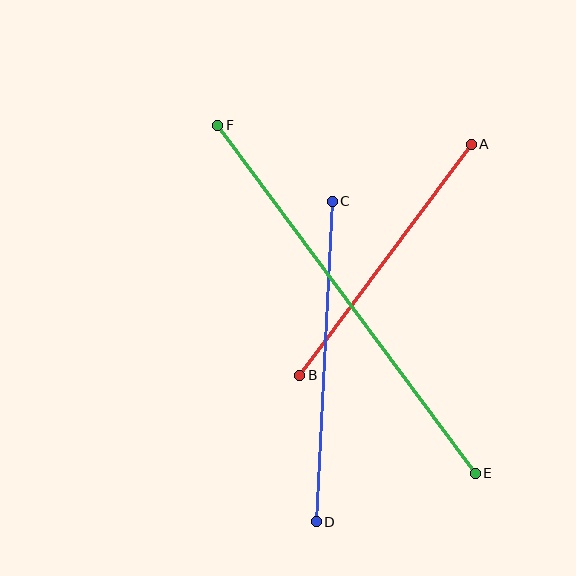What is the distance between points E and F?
The distance is approximately 433 pixels.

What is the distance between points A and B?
The distance is approximately 288 pixels.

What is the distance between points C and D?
The distance is approximately 321 pixels.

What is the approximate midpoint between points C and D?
The midpoint is at approximately (324, 362) pixels.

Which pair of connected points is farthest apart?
Points E and F are farthest apart.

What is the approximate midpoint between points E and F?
The midpoint is at approximately (346, 299) pixels.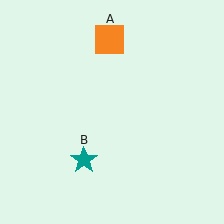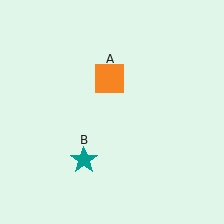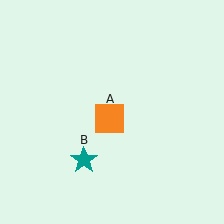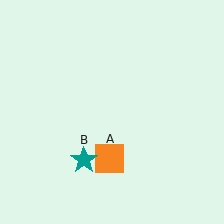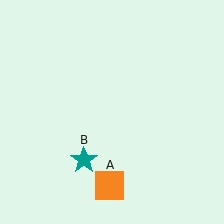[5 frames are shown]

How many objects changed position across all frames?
1 object changed position: orange square (object A).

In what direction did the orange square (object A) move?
The orange square (object A) moved down.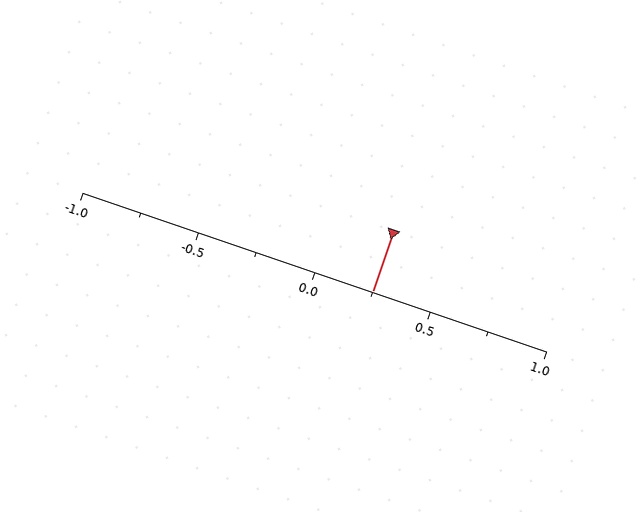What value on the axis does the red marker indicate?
The marker indicates approximately 0.25.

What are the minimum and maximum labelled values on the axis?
The axis runs from -1.0 to 1.0.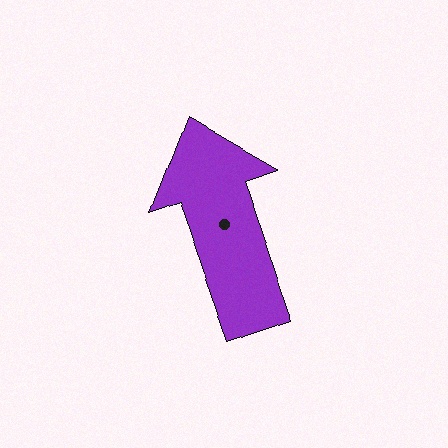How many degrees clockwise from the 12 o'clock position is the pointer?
Approximately 341 degrees.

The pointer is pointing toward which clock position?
Roughly 11 o'clock.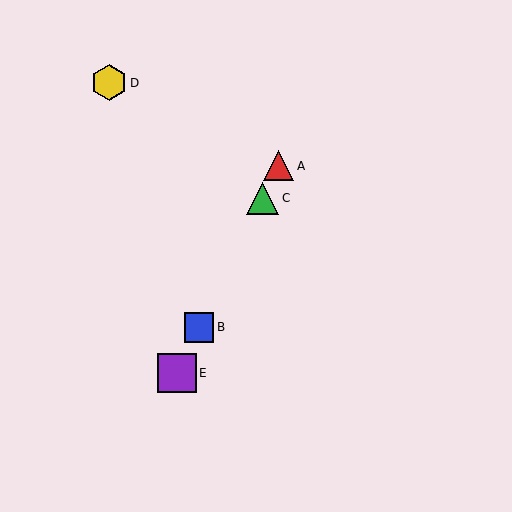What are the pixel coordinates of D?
Object D is at (109, 83).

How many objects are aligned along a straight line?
4 objects (A, B, C, E) are aligned along a straight line.